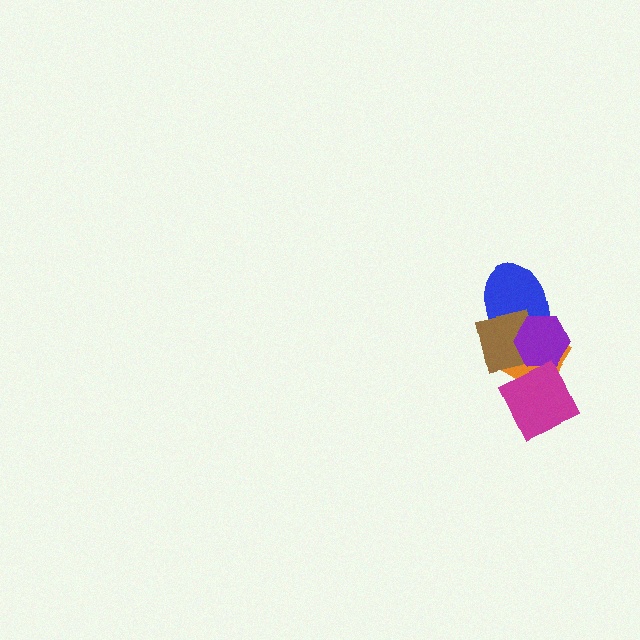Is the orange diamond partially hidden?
Yes, it is partially covered by another shape.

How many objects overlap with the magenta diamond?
3 objects overlap with the magenta diamond.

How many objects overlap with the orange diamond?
4 objects overlap with the orange diamond.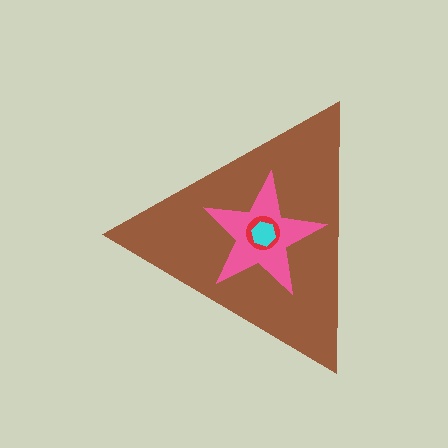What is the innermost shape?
The cyan hexagon.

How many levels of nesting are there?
4.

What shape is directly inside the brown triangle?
The pink star.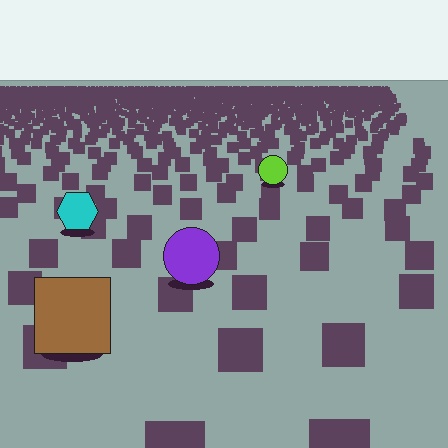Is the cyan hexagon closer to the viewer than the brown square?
No. The brown square is closer — you can tell from the texture gradient: the ground texture is coarser near it.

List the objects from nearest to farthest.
From nearest to farthest: the brown square, the purple circle, the cyan hexagon, the lime circle.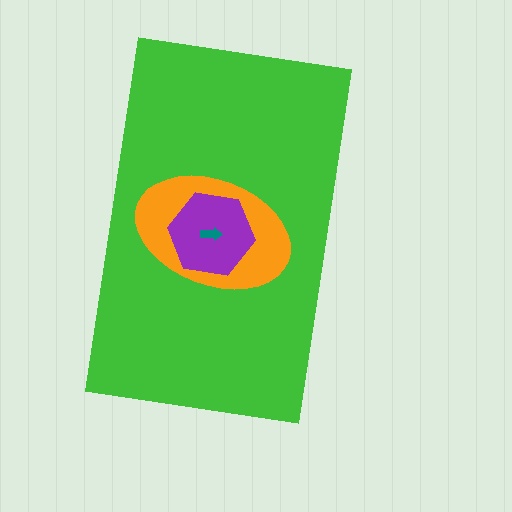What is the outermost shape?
The green rectangle.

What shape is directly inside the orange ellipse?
The purple hexagon.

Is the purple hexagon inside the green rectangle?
Yes.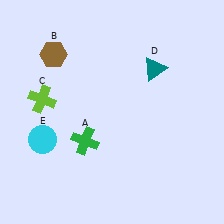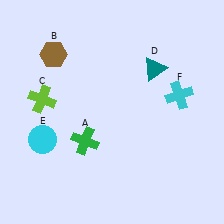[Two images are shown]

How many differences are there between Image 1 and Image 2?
There is 1 difference between the two images.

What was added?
A cyan cross (F) was added in Image 2.